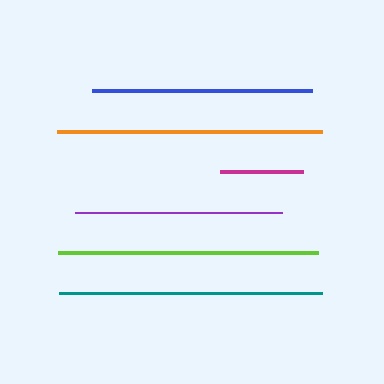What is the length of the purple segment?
The purple segment is approximately 207 pixels long.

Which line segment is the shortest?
The magenta line is the shortest at approximately 83 pixels.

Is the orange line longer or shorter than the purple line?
The orange line is longer than the purple line.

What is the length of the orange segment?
The orange segment is approximately 265 pixels long.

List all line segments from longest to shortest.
From longest to shortest: orange, teal, lime, blue, purple, magenta.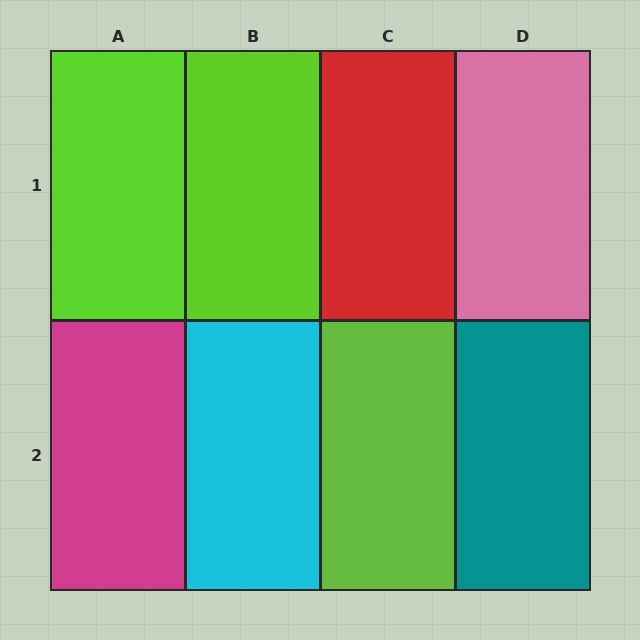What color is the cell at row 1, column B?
Lime.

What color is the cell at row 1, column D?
Pink.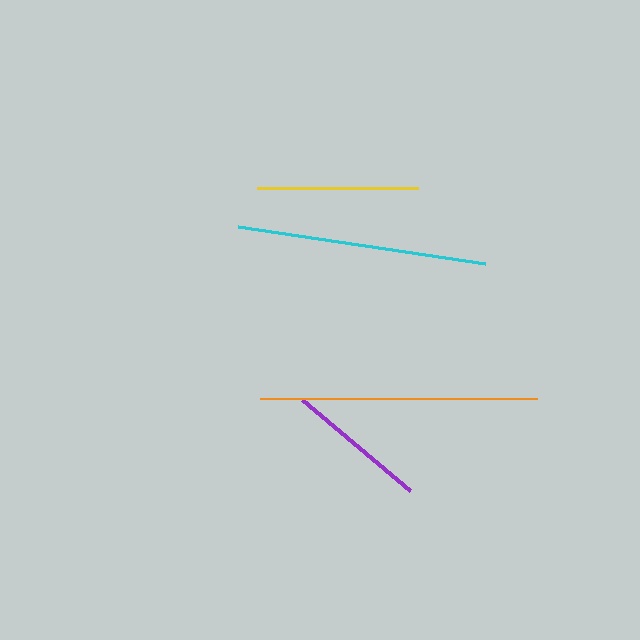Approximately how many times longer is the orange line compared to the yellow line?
The orange line is approximately 1.7 times the length of the yellow line.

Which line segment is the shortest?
The purple line is the shortest at approximately 142 pixels.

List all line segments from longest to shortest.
From longest to shortest: orange, cyan, yellow, purple.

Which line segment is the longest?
The orange line is the longest at approximately 277 pixels.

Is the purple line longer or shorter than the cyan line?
The cyan line is longer than the purple line.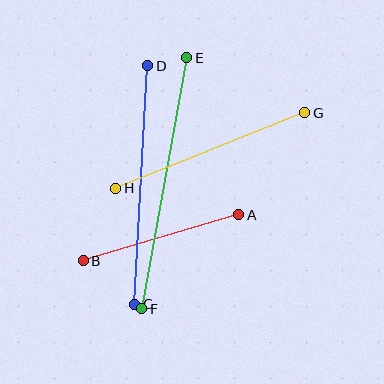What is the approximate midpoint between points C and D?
The midpoint is at approximately (141, 185) pixels.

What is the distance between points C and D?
The distance is approximately 239 pixels.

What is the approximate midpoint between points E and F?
The midpoint is at approximately (164, 183) pixels.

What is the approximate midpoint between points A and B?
The midpoint is at approximately (161, 238) pixels.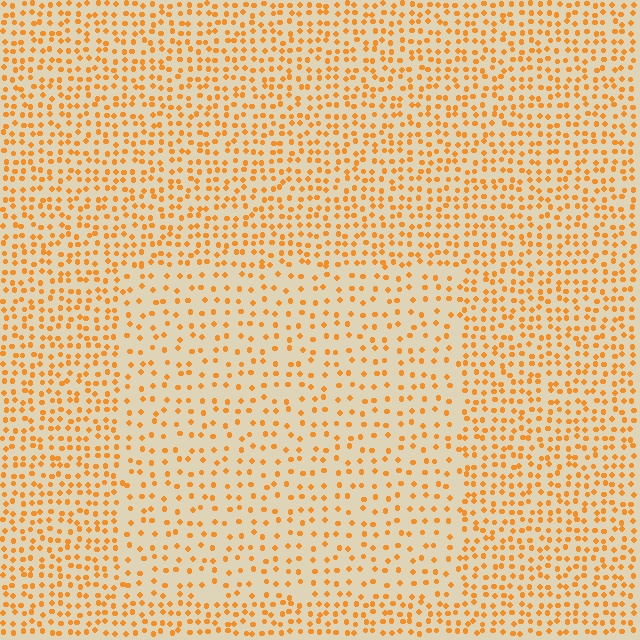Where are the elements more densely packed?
The elements are more densely packed outside the rectangle boundary.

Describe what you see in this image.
The image contains small orange elements arranged at two different densities. A rectangle-shaped region is visible where the elements are less densely packed than the surrounding area.